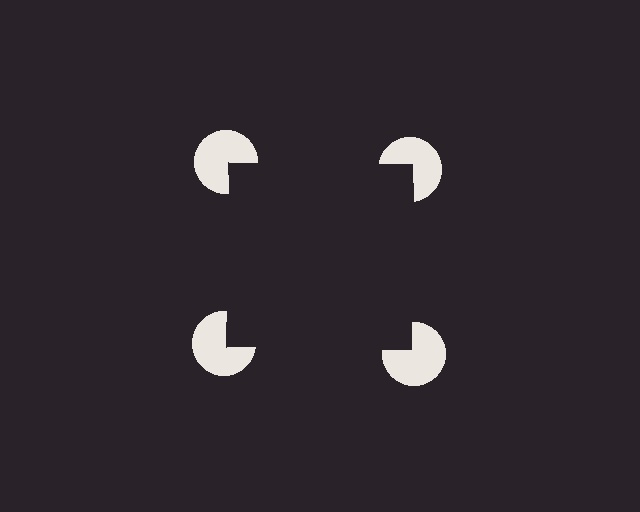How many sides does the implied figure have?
4 sides.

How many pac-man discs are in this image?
There are 4 — one at each vertex of the illusory square.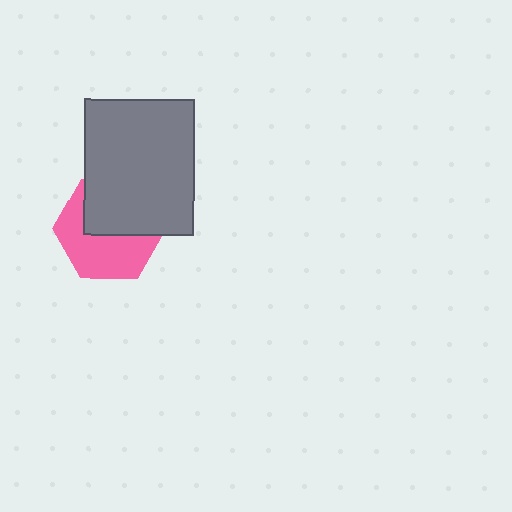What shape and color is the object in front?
The object in front is a gray rectangle.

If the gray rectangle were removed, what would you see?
You would see the complete pink hexagon.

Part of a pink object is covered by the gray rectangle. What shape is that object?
It is a hexagon.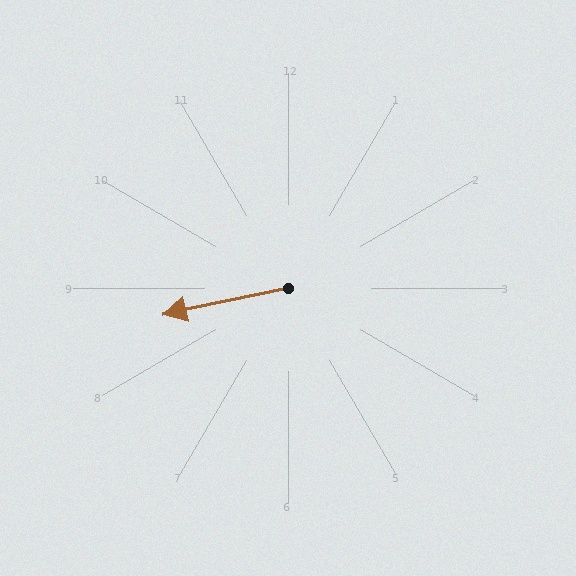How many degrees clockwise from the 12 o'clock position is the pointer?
Approximately 258 degrees.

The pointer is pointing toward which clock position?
Roughly 9 o'clock.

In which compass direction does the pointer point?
West.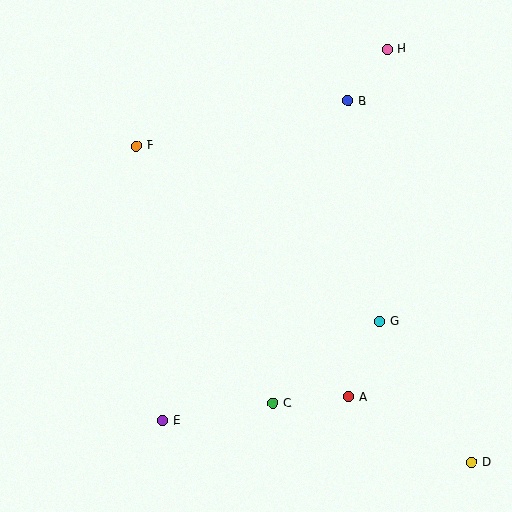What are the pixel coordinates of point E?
Point E is at (162, 421).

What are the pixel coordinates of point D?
Point D is at (472, 462).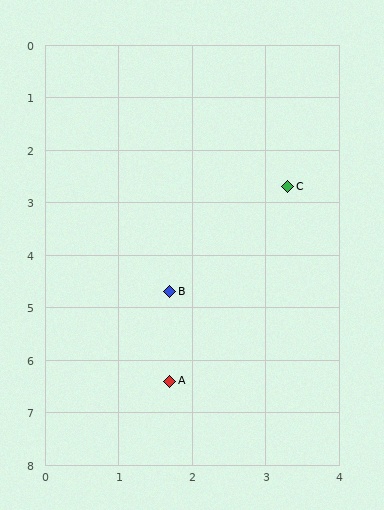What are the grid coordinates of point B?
Point B is at approximately (1.7, 4.7).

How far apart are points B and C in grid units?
Points B and C are about 2.6 grid units apart.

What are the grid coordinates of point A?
Point A is at approximately (1.7, 6.4).